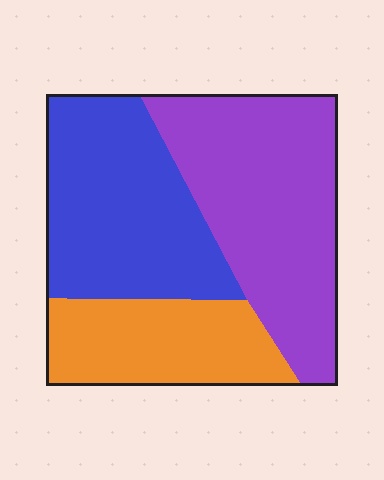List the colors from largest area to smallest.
From largest to smallest: purple, blue, orange.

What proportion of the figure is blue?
Blue takes up about one third (1/3) of the figure.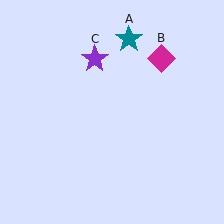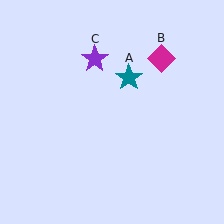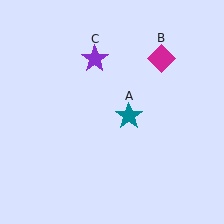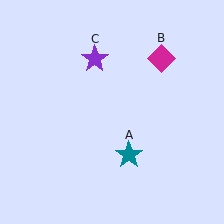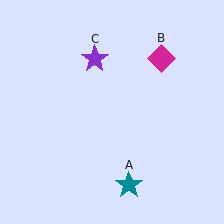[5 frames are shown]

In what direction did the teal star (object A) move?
The teal star (object A) moved down.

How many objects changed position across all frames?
1 object changed position: teal star (object A).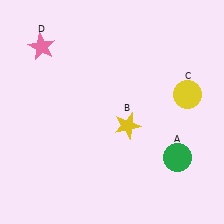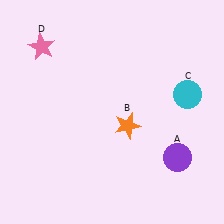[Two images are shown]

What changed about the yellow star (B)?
In Image 1, B is yellow. In Image 2, it changed to orange.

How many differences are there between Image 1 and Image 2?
There are 3 differences between the two images.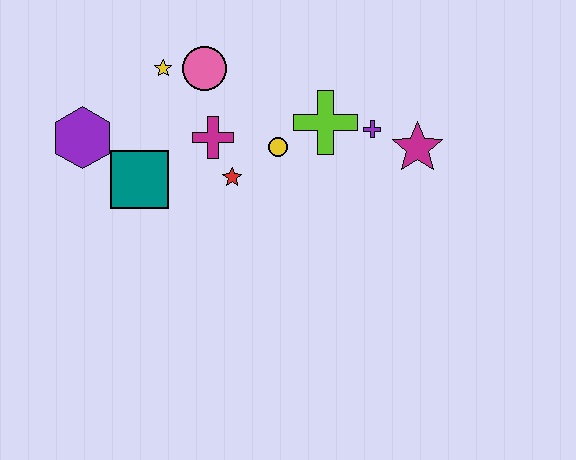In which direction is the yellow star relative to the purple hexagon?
The yellow star is to the right of the purple hexagon.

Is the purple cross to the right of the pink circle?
Yes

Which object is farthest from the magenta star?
The purple hexagon is farthest from the magenta star.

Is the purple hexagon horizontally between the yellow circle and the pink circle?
No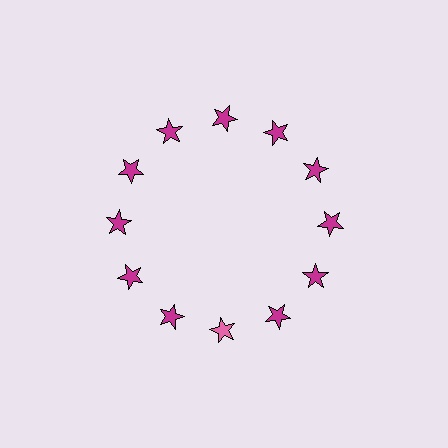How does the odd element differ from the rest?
It has a different color: pink instead of magenta.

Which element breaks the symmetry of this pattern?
The pink star at roughly the 6 o'clock position breaks the symmetry. All other shapes are magenta stars.